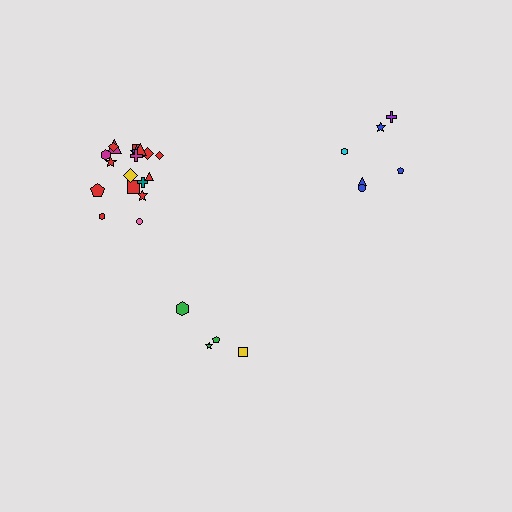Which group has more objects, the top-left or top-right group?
The top-left group.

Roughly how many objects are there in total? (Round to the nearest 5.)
Roughly 30 objects in total.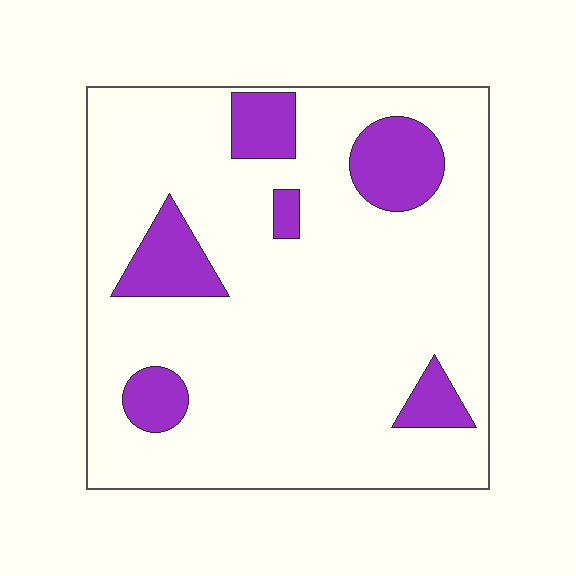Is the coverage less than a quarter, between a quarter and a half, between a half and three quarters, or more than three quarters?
Less than a quarter.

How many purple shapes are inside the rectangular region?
6.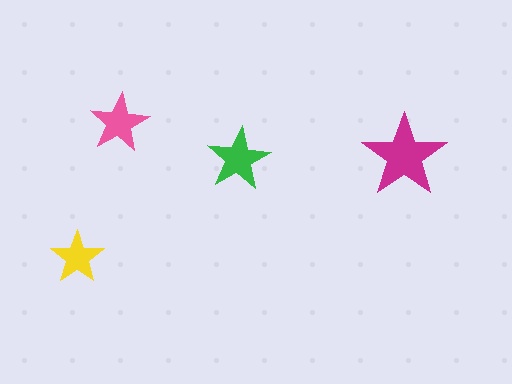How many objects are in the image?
There are 4 objects in the image.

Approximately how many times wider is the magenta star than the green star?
About 1.5 times wider.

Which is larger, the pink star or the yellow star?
The pink one.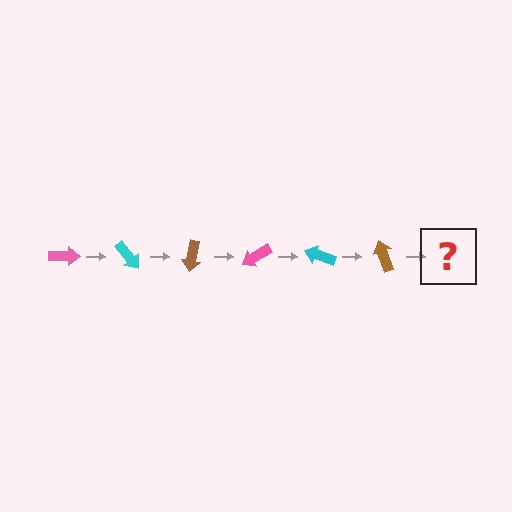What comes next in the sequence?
The next element should be a pink arrow, rotated 300 degrees from the start.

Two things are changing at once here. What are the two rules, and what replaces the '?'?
The two rules are that it rotates 50 degrees each step and the color cycles through pink, cyan, and brown. The '?' should be a pink arrow, rotated 300 degrees from the start.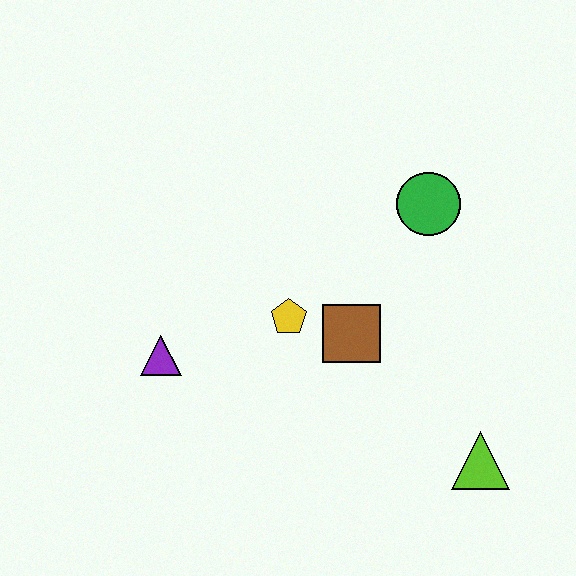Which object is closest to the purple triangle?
The yellow pentagon is closest to the purple triangle.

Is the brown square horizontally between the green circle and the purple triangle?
Yes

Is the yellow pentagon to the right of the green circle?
No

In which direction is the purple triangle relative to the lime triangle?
The purple triangle is to the left of the lime triangle.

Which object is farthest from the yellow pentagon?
The lime triangle is farthest from the yellow pentagon.